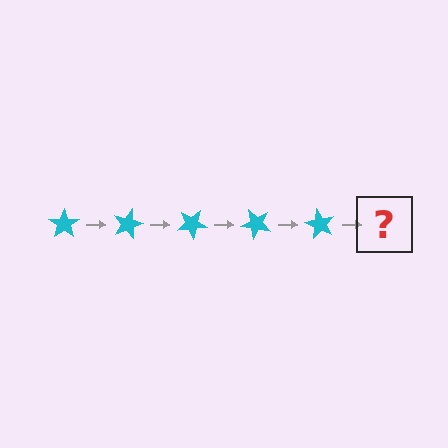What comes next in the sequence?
The next element should be a cyan star rotated 75 degrees.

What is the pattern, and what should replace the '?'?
The pattern is that the star rotates 15 degrees each step. The '?' should be a cyan star rotated 75 degrees.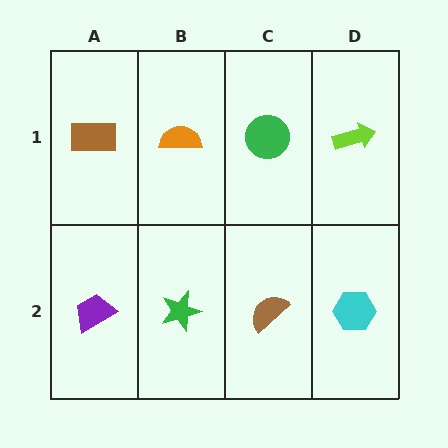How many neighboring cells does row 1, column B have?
3.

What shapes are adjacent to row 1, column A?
A purple trapezoid (row 2, column A), an orange semicircle (row 1, column B).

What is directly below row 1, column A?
A purple trapezoid.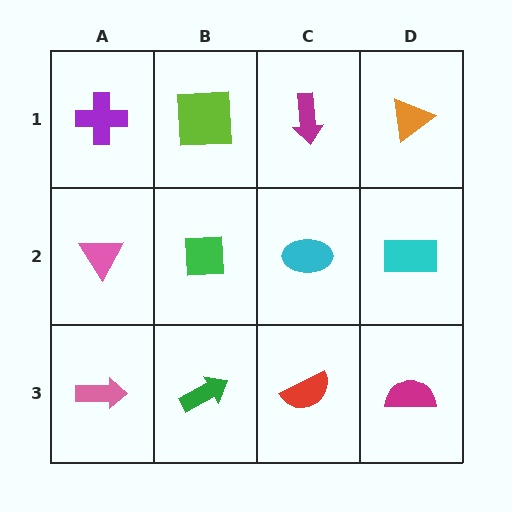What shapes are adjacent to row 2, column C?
A magenta arrow (row 1, column C), a red semicircle (row 3, column C), a green square (row 2, column B), a cyan rectangle (row 2, column D).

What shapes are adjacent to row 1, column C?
A cyan ellipse (row 2, column C), a lime square (row 1, column B), an orange triangle (row 1, column D).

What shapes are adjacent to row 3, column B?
A green square (row 2, column B), a pink arrow (row 3, column A), a red semicircle (row 3, column C).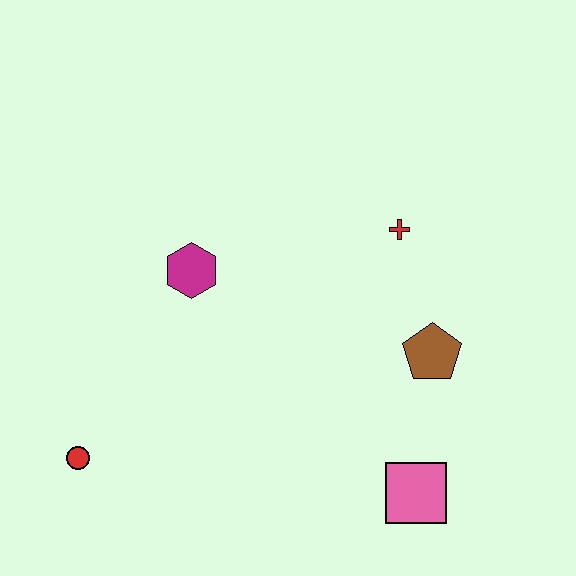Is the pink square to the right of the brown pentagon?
No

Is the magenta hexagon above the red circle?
Yes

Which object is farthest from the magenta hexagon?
The pink square is farthest from the magenta hexagon.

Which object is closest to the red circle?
The magenta hexagon is closest to the red circle.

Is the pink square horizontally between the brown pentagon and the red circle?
Yes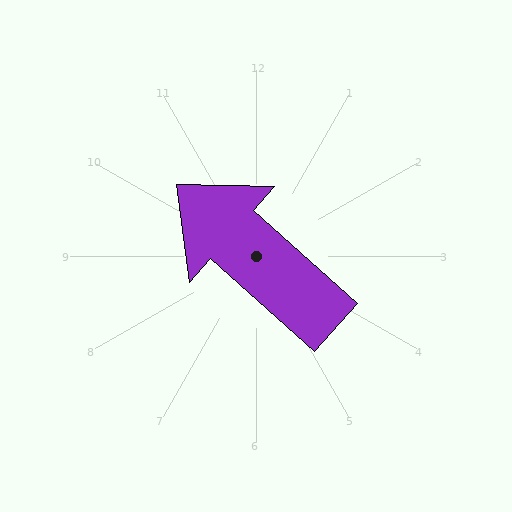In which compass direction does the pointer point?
Northwest.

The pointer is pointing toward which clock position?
Roughly 10 o'clock.